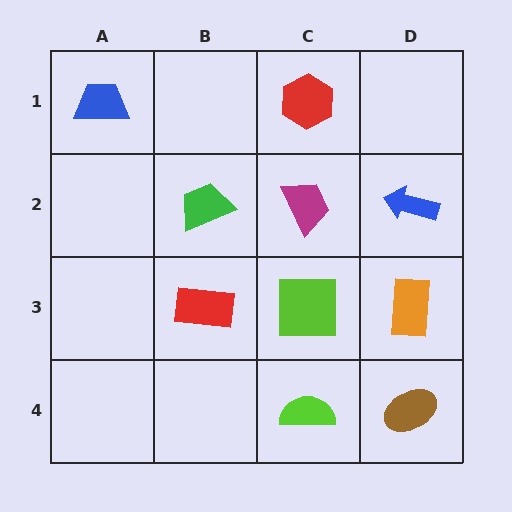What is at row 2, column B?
A green trapezoid.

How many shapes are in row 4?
2 shapes.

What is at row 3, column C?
A lime square.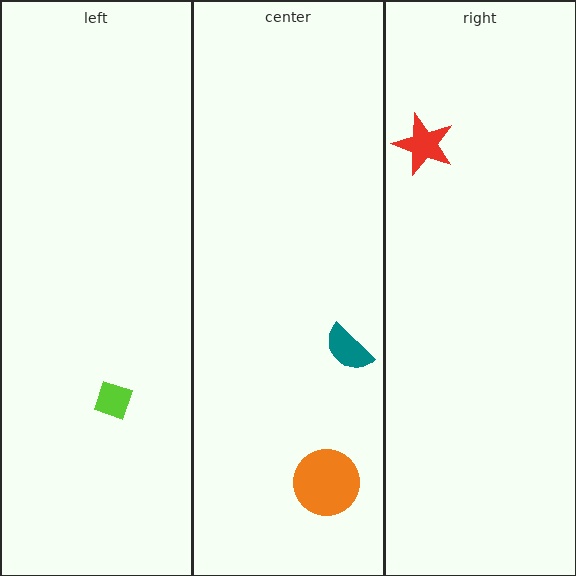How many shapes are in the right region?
1.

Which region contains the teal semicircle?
The center region.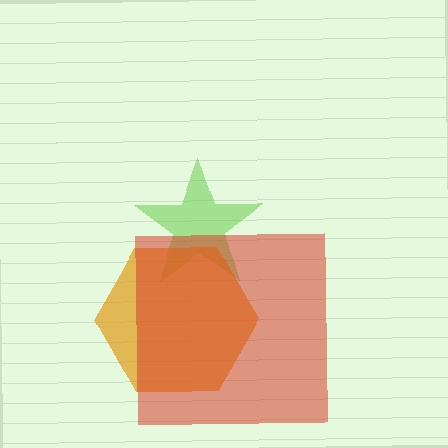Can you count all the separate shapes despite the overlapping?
Yes, there are 3 separate shapes.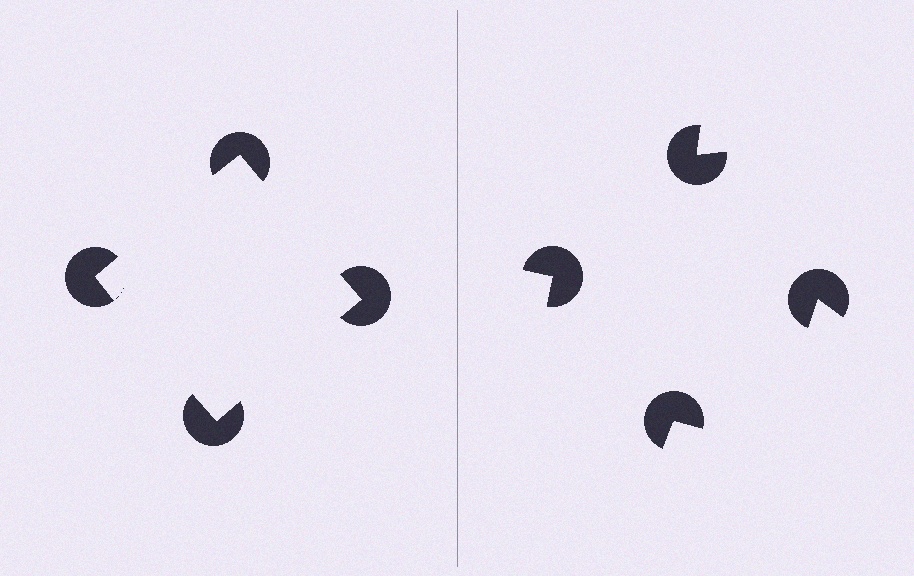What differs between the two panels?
The pac-man discs are positioned identically on both sides; only the wedge orientations differ. On the left they align to a square; on the right they are misaligned.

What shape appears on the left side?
An illusory square.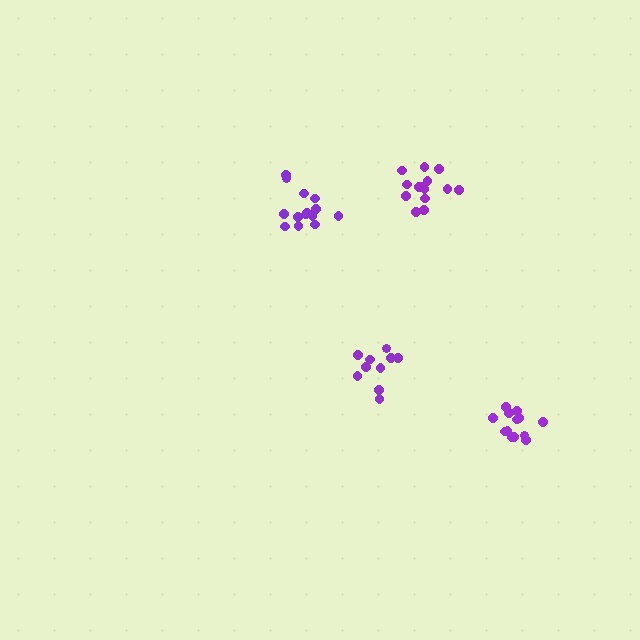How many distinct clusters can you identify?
There are 4 distinct clusters.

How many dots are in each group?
Group 1: 14 dots, Group 2: 13 dots, Group 3: 10 dots, Group 4: 14 dots (51 total).